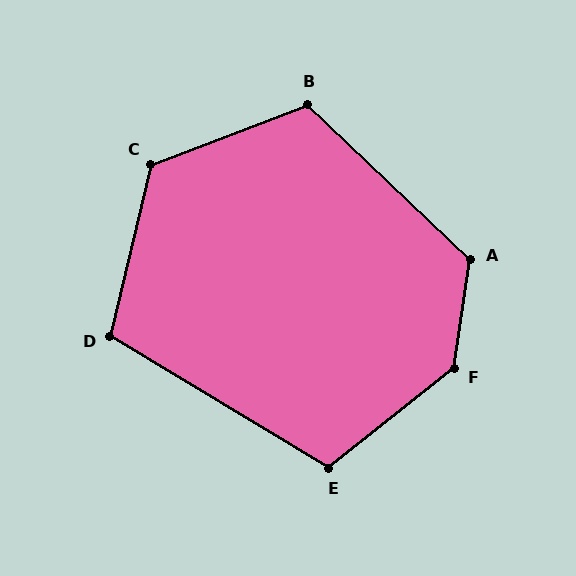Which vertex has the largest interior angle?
F, at approximately 137 degrees.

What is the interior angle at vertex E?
Approximately 110 degrees (obtuse).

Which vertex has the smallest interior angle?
D, at approximately 108 degrees.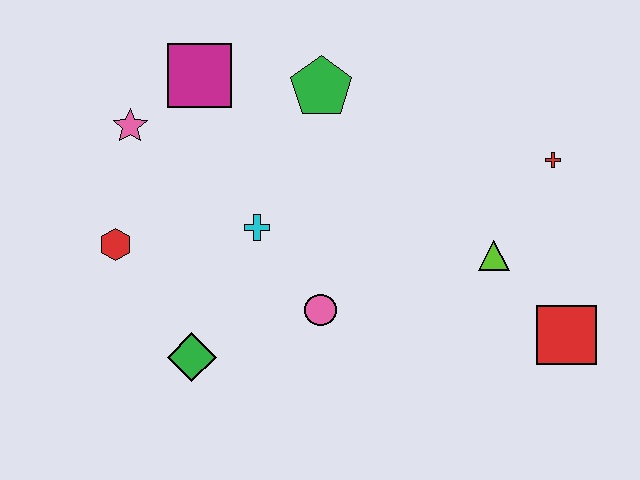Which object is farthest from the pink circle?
The red cross is farthest from the pink circle.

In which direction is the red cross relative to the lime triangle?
The red cross is above the lime triangle.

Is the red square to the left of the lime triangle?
No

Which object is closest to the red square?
The lime triangle is closest to the red square.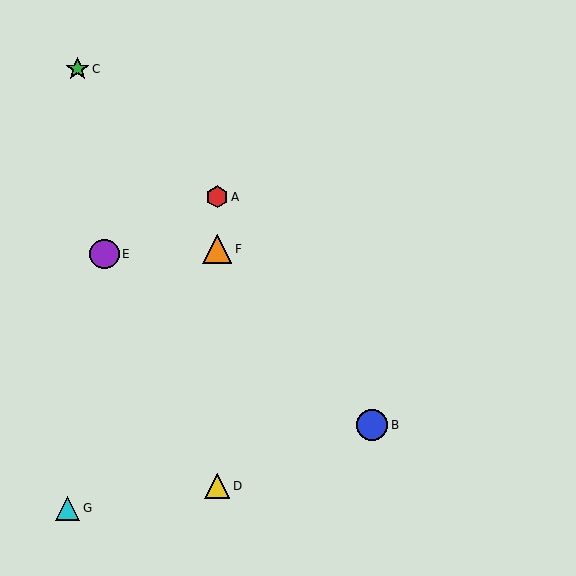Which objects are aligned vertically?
Objects A, D, F are aligned vertically.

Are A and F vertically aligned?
Yes, both are at x≈217.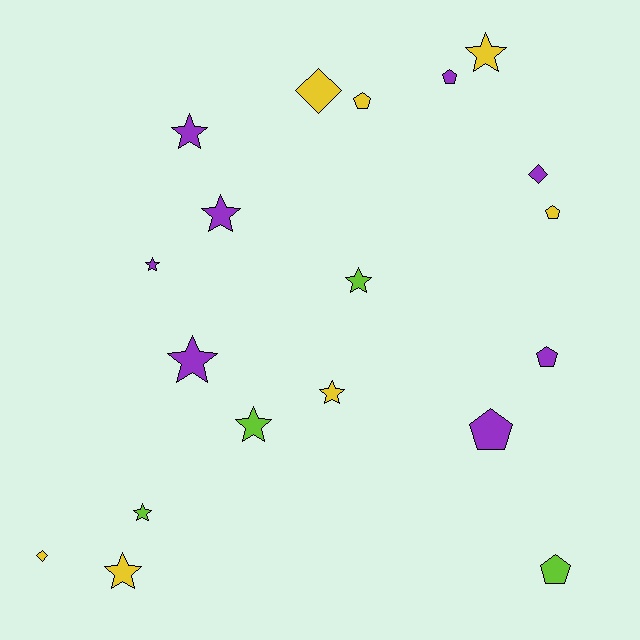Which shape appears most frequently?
Star, with 10 objects.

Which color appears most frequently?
Purple, with 8 objects.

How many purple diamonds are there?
There is 1 purple diamond.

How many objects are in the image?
There are 19 objects.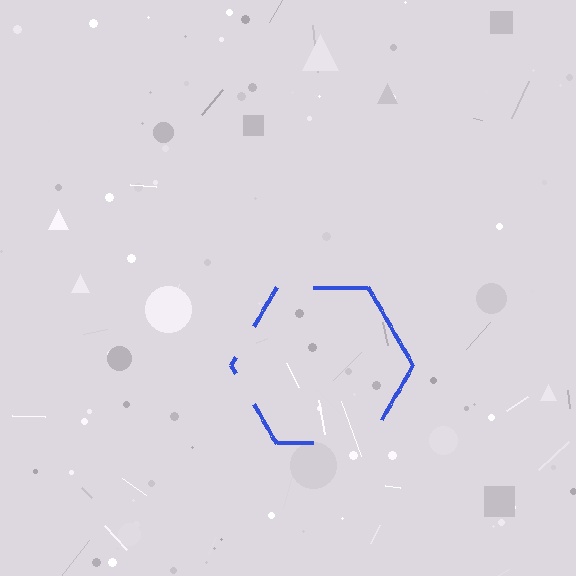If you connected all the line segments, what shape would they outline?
They would outline a hexagon.